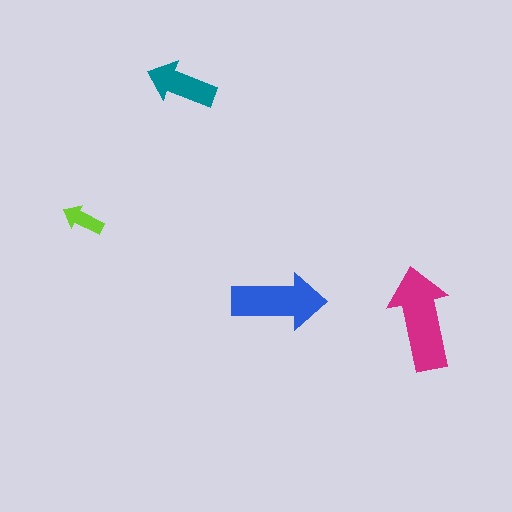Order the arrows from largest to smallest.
the magenta one, the blue one, the teal one, the lime one.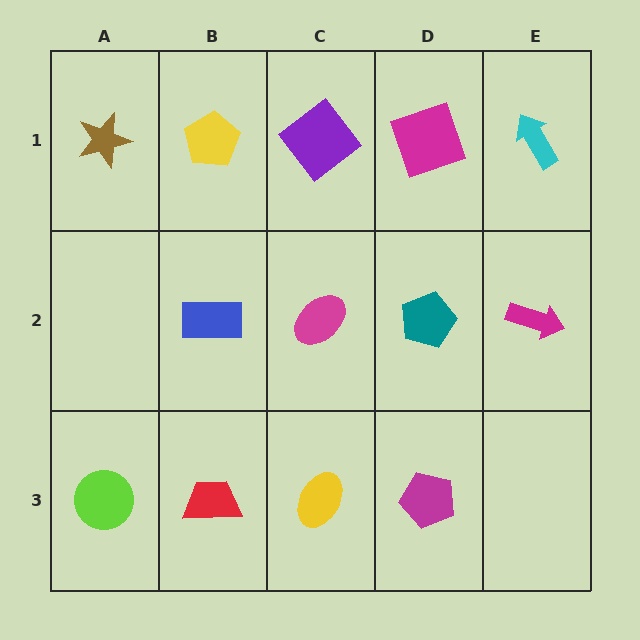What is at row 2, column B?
A blue rectangle.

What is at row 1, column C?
A purple diamond.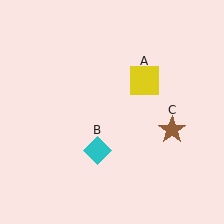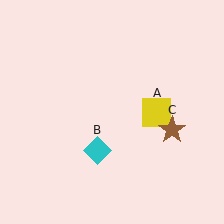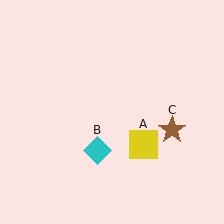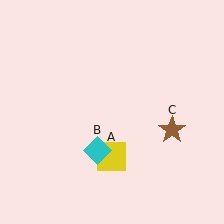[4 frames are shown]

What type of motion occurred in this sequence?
The yellow square (object A) rotated clockwise around the center of the scene.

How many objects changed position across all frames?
1 object changed position: yellow square (object A).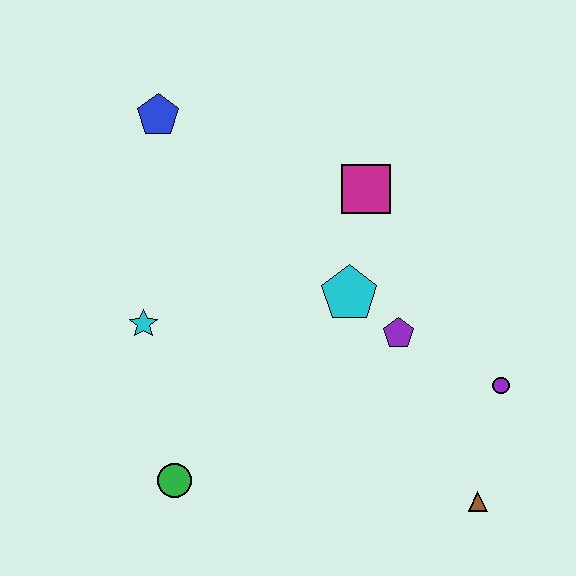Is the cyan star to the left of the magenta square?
Yes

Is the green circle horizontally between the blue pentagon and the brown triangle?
Yes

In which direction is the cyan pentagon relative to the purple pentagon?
The cyan pentagon is to the left of the purple pentagon.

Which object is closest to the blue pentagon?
The cyan star is closest to the blue pentagon.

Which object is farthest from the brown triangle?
The blue pentagon is farthest from the brown triangle.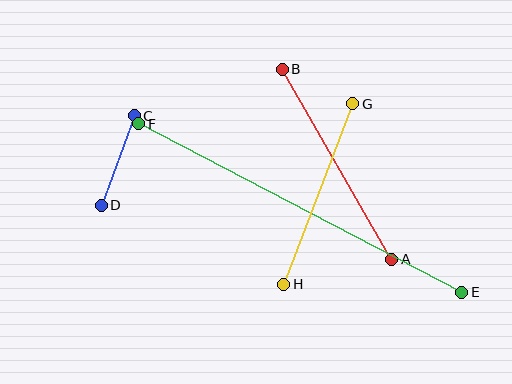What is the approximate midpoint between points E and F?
The midpoint is at approximately (300, 208) pixels.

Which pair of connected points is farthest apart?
Points E and F are farthest apart.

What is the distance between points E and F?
The distance is approximately 364 pixels.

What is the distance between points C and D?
The distance is approximately 95 pixels.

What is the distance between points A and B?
The distance is approximately 219 pixels.